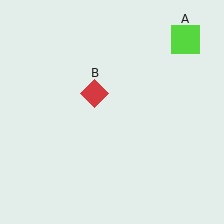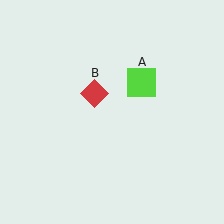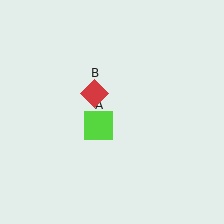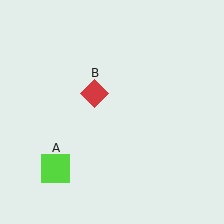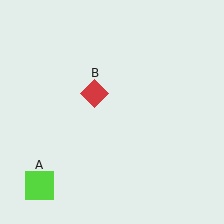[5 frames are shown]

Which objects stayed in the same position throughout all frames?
Red diamond (object B) remained stationary.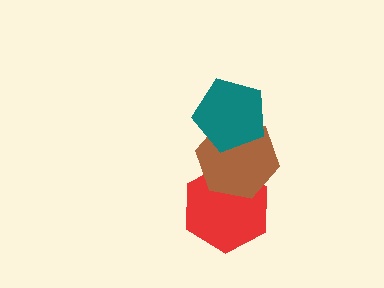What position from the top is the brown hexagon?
The brown hexagon is 2nd from the top.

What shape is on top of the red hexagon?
The brown hexagon is on top of the red hexagon.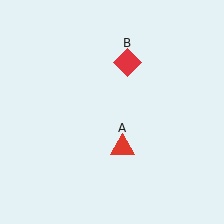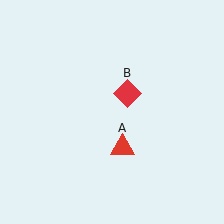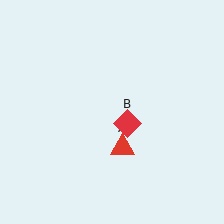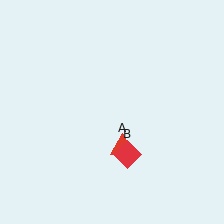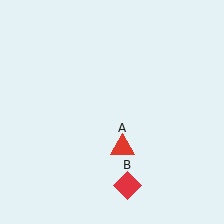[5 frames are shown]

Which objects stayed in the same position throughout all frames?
Red triangle (object A) remained stationary.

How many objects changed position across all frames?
1 object changed position: red diamond (object B).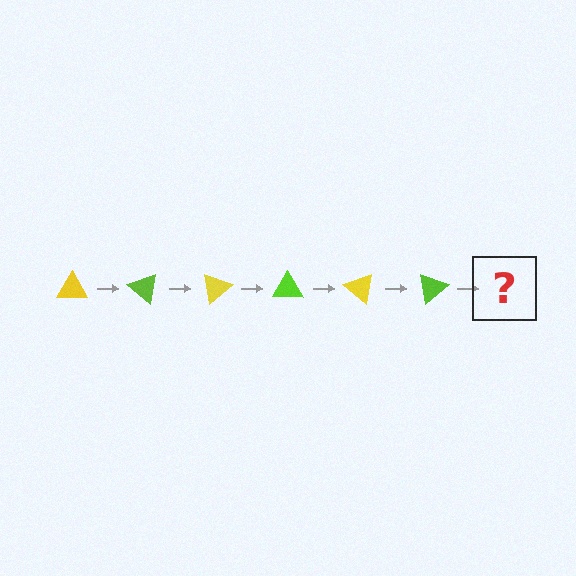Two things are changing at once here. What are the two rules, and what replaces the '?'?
The two rules are that it rotates 40 degrees each step and the color cycles through yellow and lime. The '?' should be a yellow triangle, rotated 240 degrees from the start.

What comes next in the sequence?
The next element should be a yellow triangle, rotated 240 degrees from the start.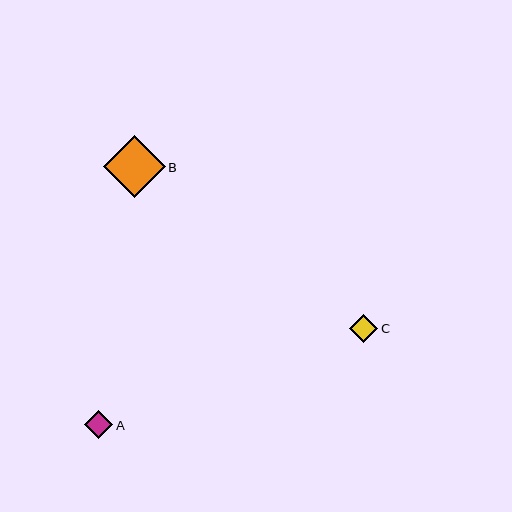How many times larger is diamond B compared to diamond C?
Diamond B is approximately 2.2 times the size of diamond C.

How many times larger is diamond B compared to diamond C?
Diamond B is approximately 2.2 times the size of diamond C.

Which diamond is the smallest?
Diamond A is the smallest with a size of approximately 28 pixels.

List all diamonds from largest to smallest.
From largest to smallest: B, C, A.